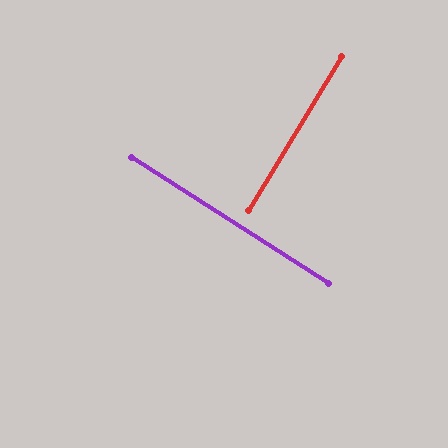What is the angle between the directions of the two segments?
Approximately 88 degrees.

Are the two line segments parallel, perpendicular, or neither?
Perpendicular — they meet at approximately 88°.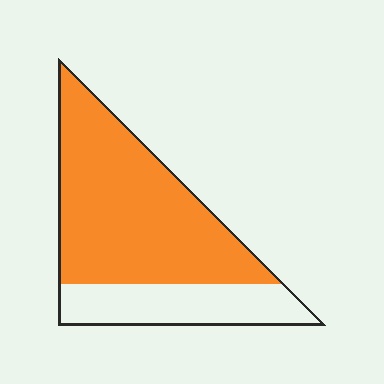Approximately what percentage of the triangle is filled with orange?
Approximately 70%.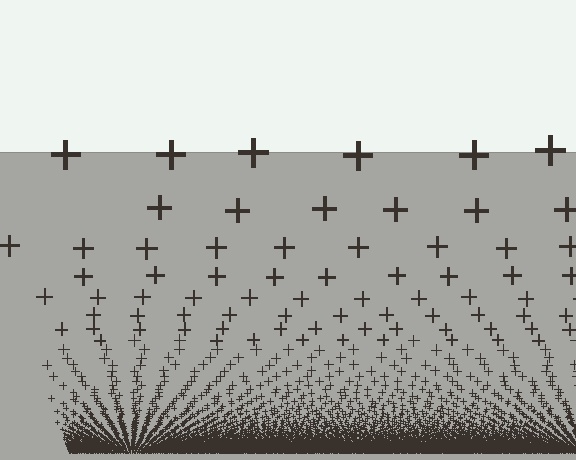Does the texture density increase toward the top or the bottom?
Density increases toward the bottom.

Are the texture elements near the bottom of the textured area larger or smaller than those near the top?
Smaller. The gradient is inverted — elements near the bottom are smaller and denser.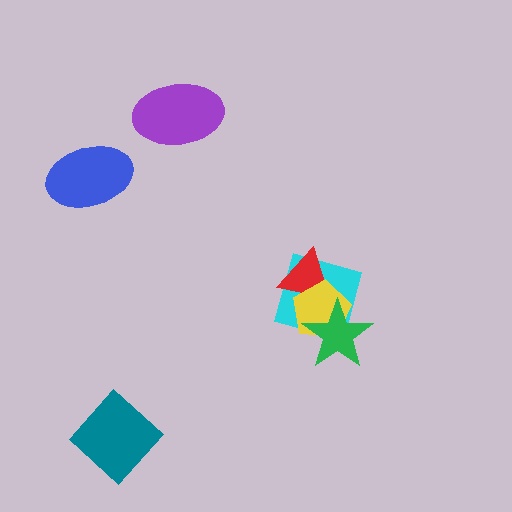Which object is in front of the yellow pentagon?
The green star is in front of the yellow pentagon.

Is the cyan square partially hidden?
Yes, it is partially covered by another shape.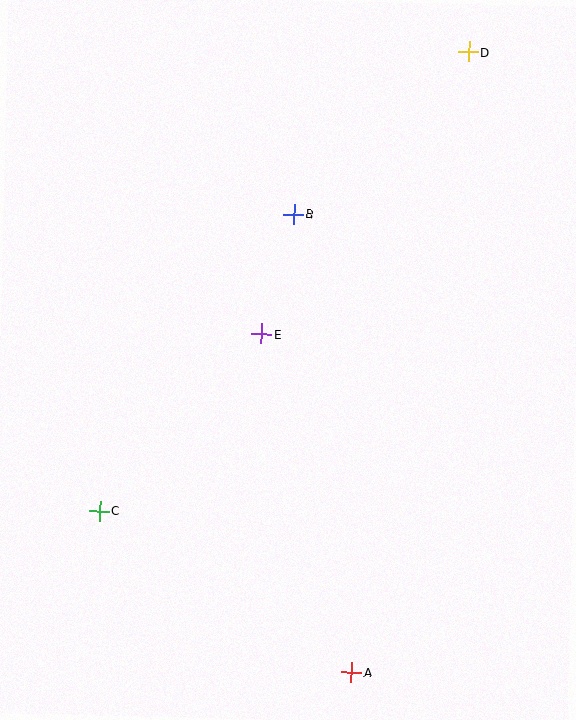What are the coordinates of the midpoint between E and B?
The midpoint between E and B is at (278, 274).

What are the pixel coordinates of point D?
Point D is at (469, 52).